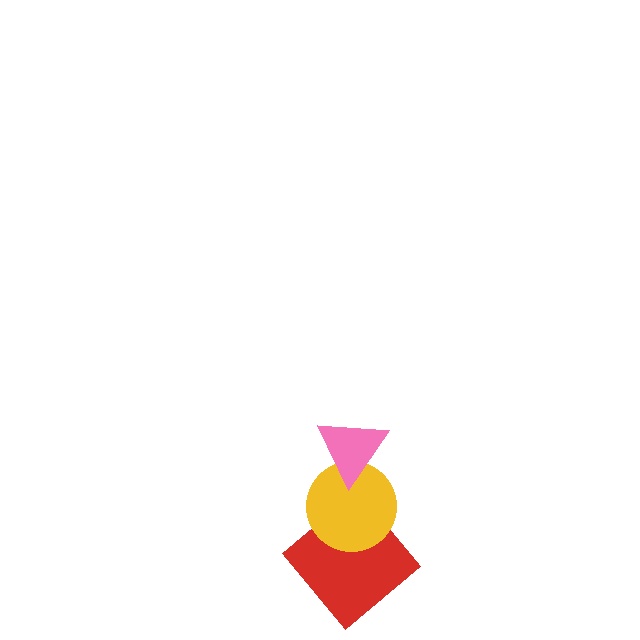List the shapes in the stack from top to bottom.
From top to bottom: the pink triangle, the yellow circle, the red diamond.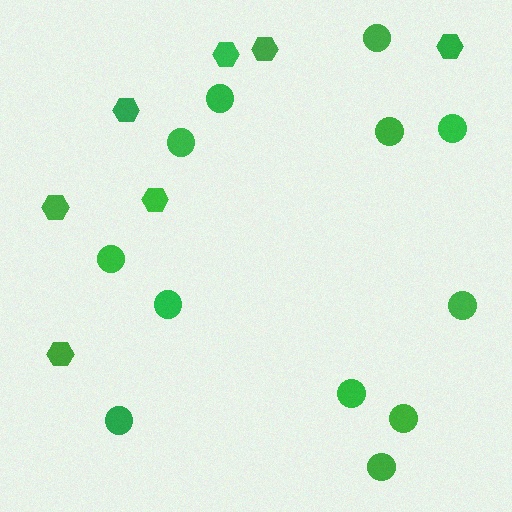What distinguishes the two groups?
There are 2 groups: one group of circles (12) and one group of hexagons (7).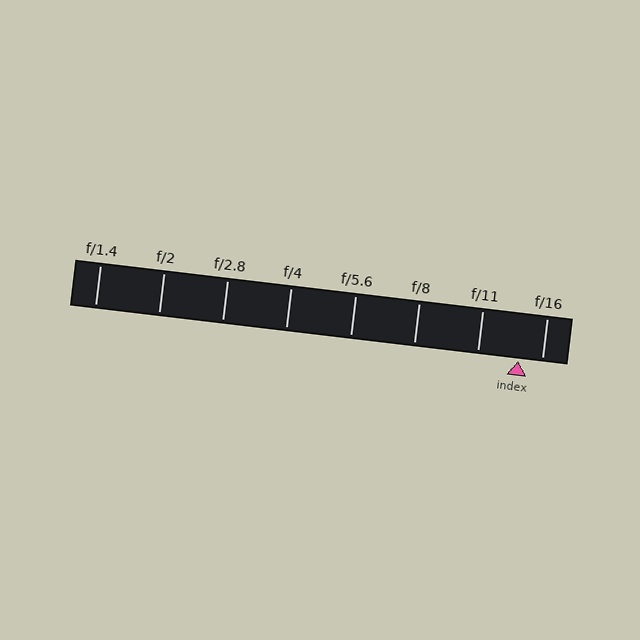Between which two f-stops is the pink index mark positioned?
The index mark is between f/11 and f/16.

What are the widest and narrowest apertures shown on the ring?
The widest aperture shown is f/1.4 and the narrowest is f/16.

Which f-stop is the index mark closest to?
The index mark is closest to f/16.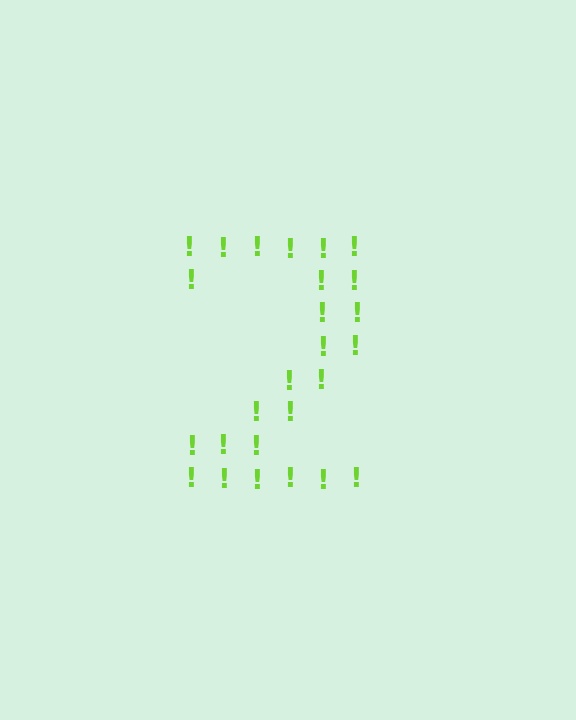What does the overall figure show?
The overall figure shows the digit 2.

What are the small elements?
The small elements are exclamation marks.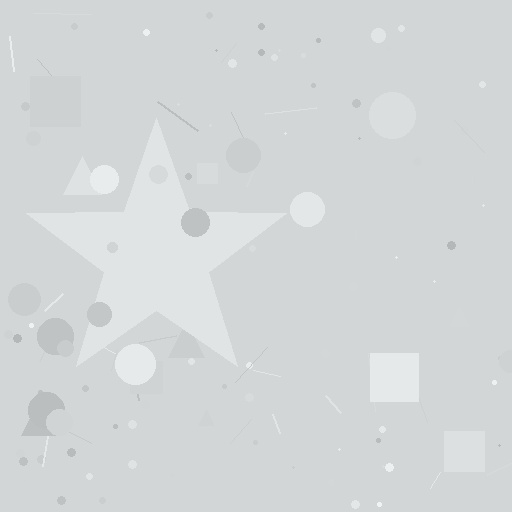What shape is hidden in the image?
A star is hidden in the image.